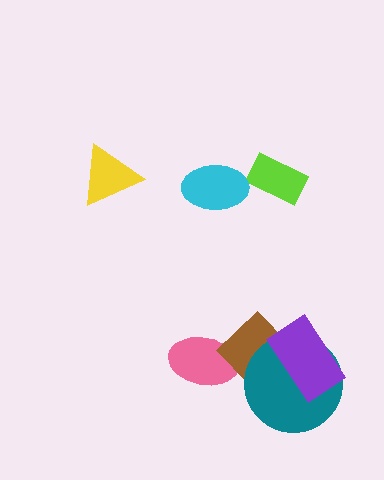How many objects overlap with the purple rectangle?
2 objects overlap with the purple rectangle.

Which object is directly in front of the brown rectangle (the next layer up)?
The teal circle is directly in front of the brown rectangle.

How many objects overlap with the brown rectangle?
3 objects overlap with the brown rectangle.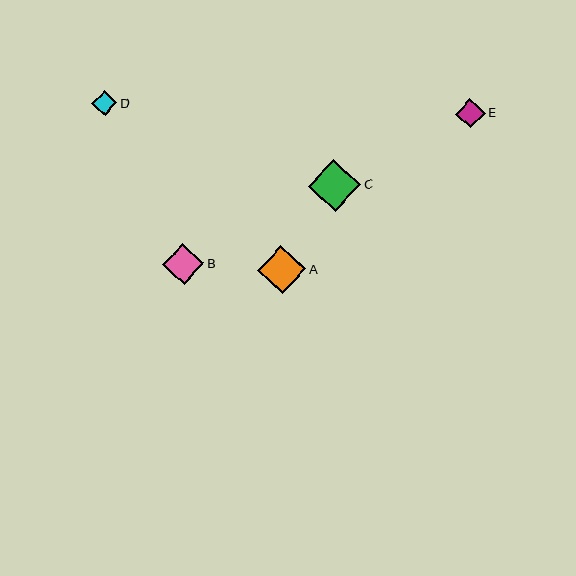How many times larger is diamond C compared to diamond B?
Diamond C is approximately 1.3 times the size of diamond B.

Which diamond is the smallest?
Diamond D is the smallest with a size of approximately 25 pixels.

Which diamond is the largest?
Diamond C is the largest with a size of approximately 52 pixels.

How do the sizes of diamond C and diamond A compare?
Diamond C and diamond A are approximately the same size.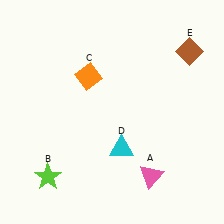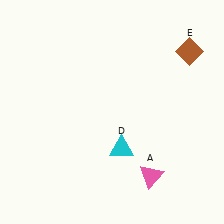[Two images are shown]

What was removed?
The lime star (B), the orange diamond (C) were removed in Image 2.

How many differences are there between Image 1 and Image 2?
There are 2 differences between the two images.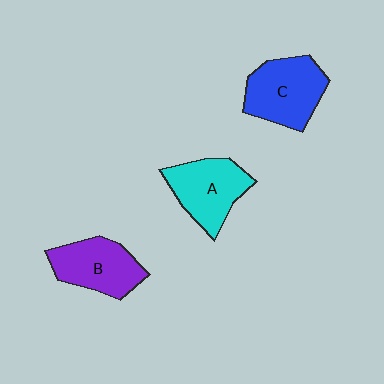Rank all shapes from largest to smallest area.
From largest to smallest: C (blue), A (cyan), B (purple).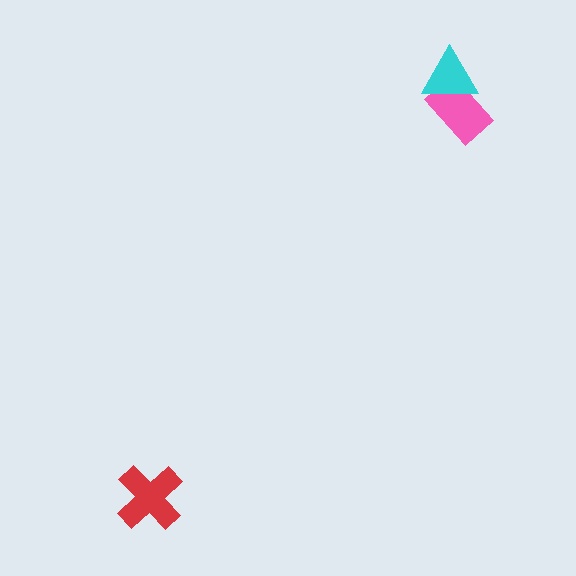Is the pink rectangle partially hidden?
Yes, it is partially covered by another shape.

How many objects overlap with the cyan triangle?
1 object overlaps with the cyan triangle.